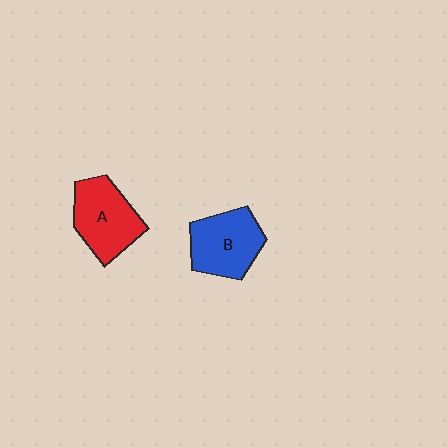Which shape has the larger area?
Shape A (red).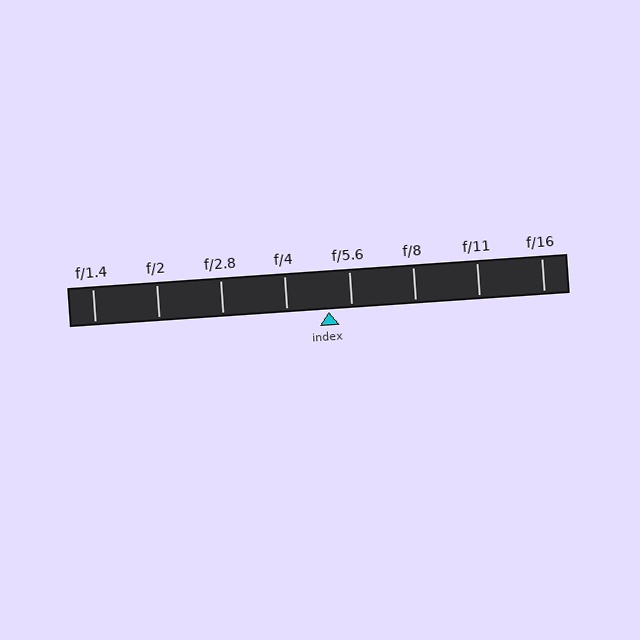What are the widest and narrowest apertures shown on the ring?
The widest aperture shown is f/1.4 and the narrowest is f/16.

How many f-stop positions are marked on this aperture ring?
There are 8 f-stop positions marked.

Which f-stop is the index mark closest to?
The index mark is closest to f/5.6.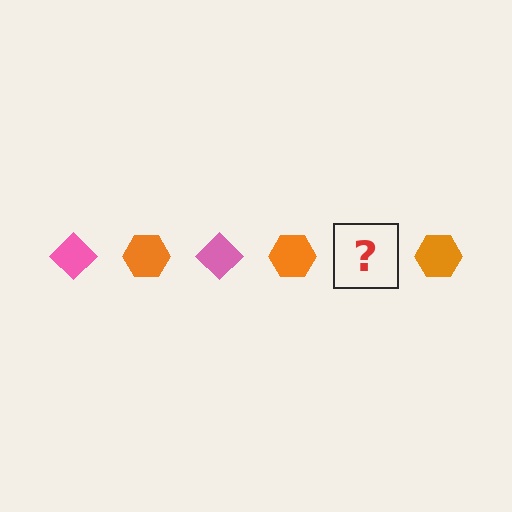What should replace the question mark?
The question mark should be replaced with a pink diamond.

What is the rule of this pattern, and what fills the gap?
The rule is that the pattern alternates between pink diamond and orange hexagon. The gap should be filled with a pink diamond.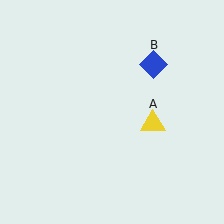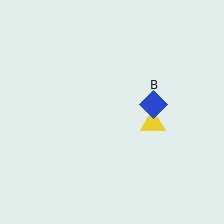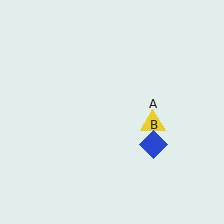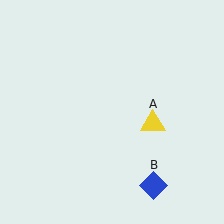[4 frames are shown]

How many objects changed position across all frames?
1 object changed position: blue diamond (object B).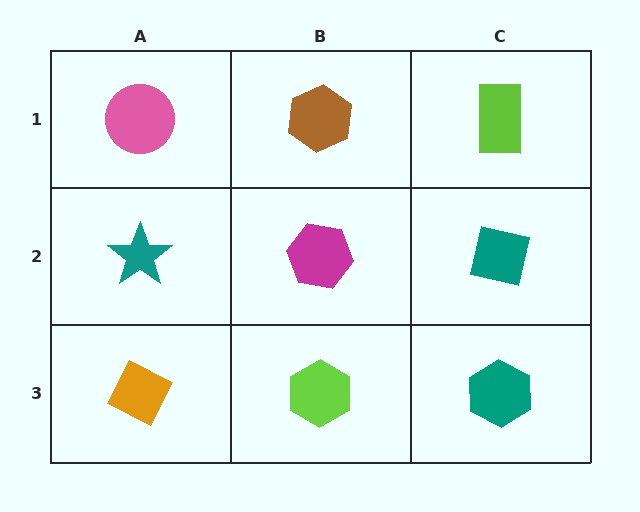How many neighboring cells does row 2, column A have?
3.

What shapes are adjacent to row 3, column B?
A magenta hexagon (row 2, column B), an orange diamond (row 3, column A), a teal hexagon (row 3, column C).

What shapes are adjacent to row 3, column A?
A teal star (row 2, column A), a lime hexagon (row 3, column B).